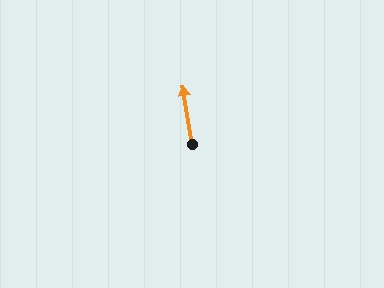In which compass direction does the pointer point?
North.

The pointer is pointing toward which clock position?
Roughly 12 o'clock.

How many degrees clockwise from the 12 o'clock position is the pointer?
Approximately 351 degrees.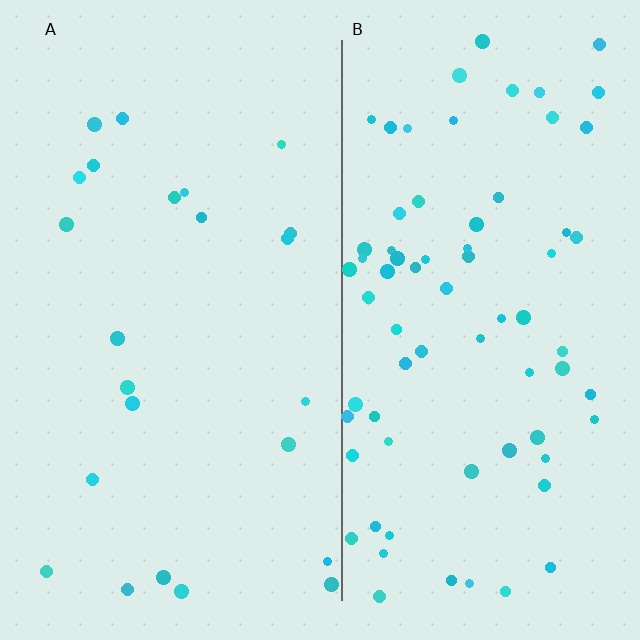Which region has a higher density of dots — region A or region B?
B (the right).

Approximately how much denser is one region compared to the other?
Approximately 3.1× — region B over region A.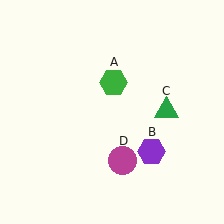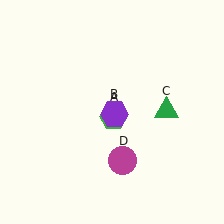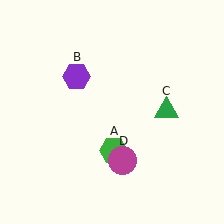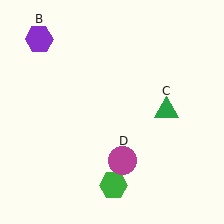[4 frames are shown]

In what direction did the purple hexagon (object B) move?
The purple hexagon (object B) moved up and to the left.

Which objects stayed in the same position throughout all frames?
Green triangle (object C) and magenta circle (object D) remained stationary.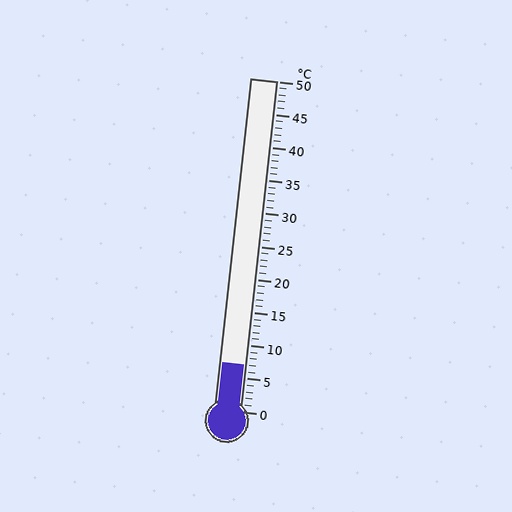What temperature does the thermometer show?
The thermometer shows approximately 7°C.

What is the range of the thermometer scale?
The thermometer scale ranges from 0°C to 50°C.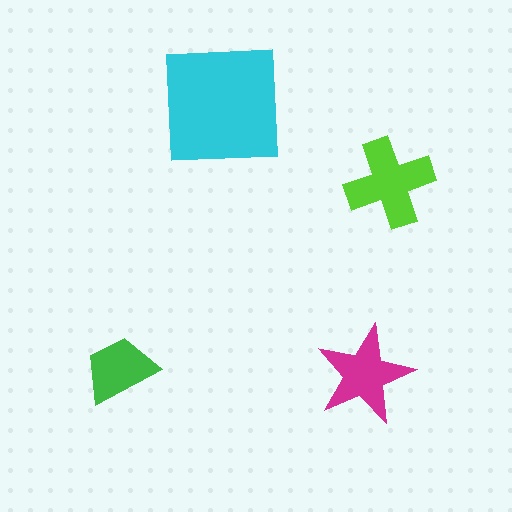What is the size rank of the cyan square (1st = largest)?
1st.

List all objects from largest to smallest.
The cyan square, the lime cross, the magenta star, the green trapezoid.